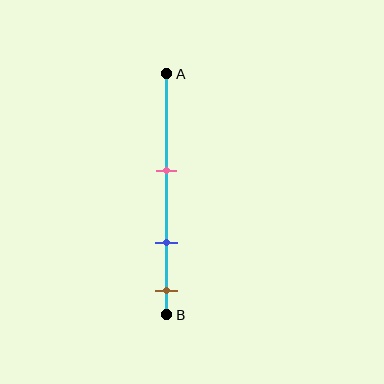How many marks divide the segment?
There are 3 marks dividing the segment.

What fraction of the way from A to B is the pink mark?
The pink mark is approximately 40% (0.4) of the way from A to B.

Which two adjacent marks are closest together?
The blue and brown marks are the closest adjacent pair.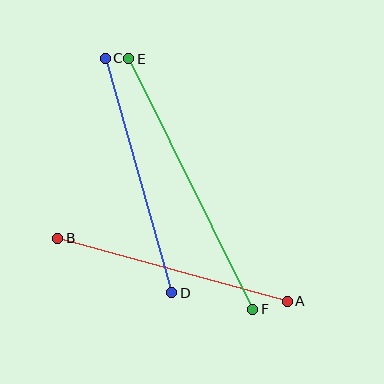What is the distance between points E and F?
The distance is approximately 279 pixels.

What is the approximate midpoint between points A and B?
The midpoint is at approximately (172, 270) pixels.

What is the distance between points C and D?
The distance is approximately 244 pixels.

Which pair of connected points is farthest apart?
Points E and F are farthest apart.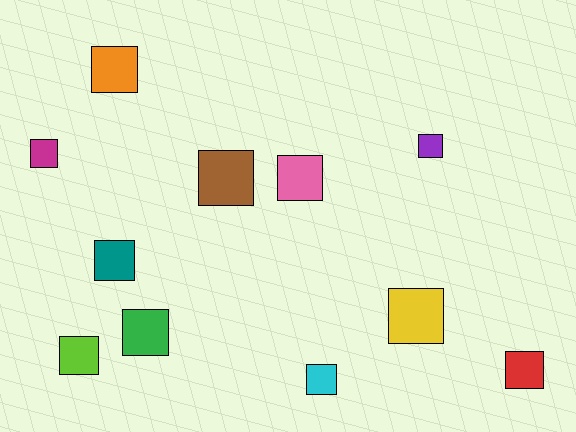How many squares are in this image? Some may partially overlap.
There are 11 squares.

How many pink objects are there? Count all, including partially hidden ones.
There is 1 pink object.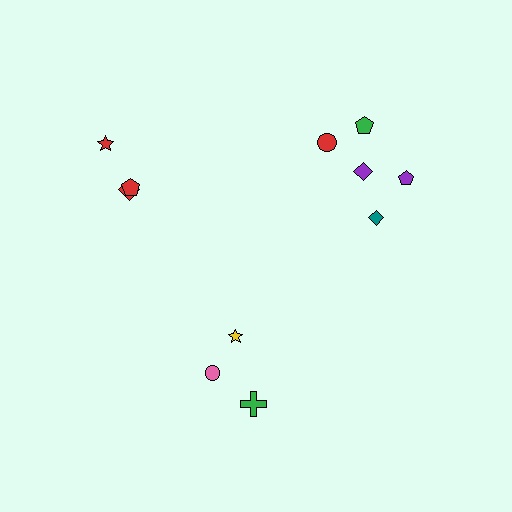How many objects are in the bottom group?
There are 3 objects.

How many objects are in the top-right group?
There are 5 objects.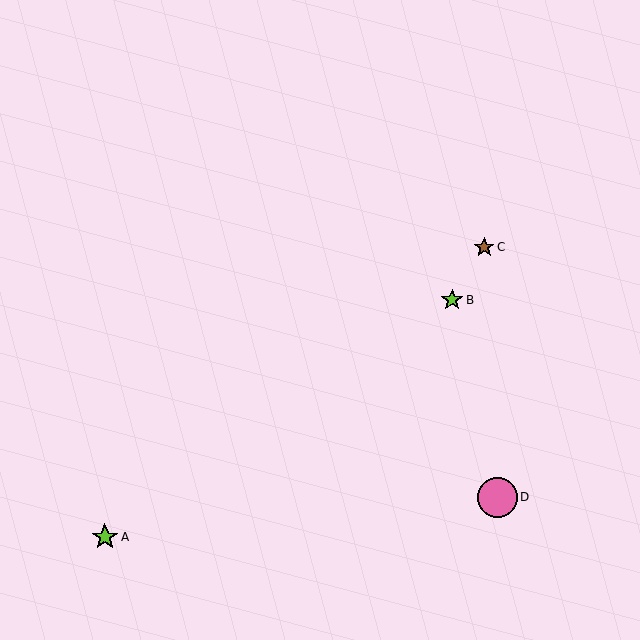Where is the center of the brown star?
The center of the brown star is at (484, 247).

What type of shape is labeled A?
Shape A is a lime star.